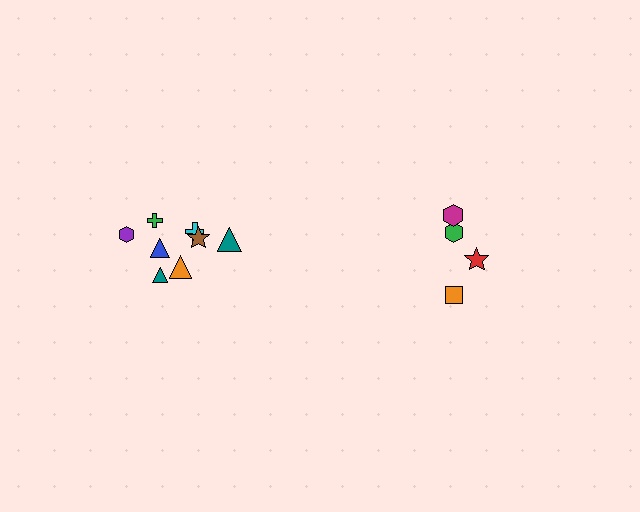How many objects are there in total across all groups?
There are 12 objects.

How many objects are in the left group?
There are 8 objects.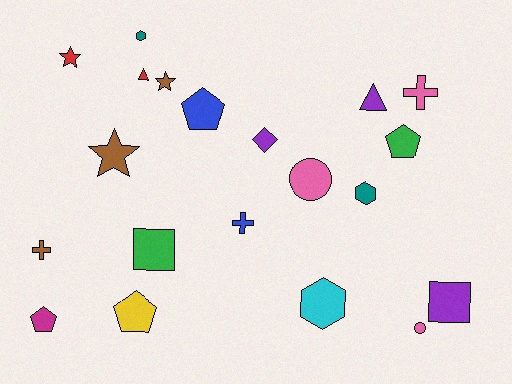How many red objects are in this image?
There are 2 red objects.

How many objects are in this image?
There are 20 objects.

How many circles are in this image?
There are 2 circles.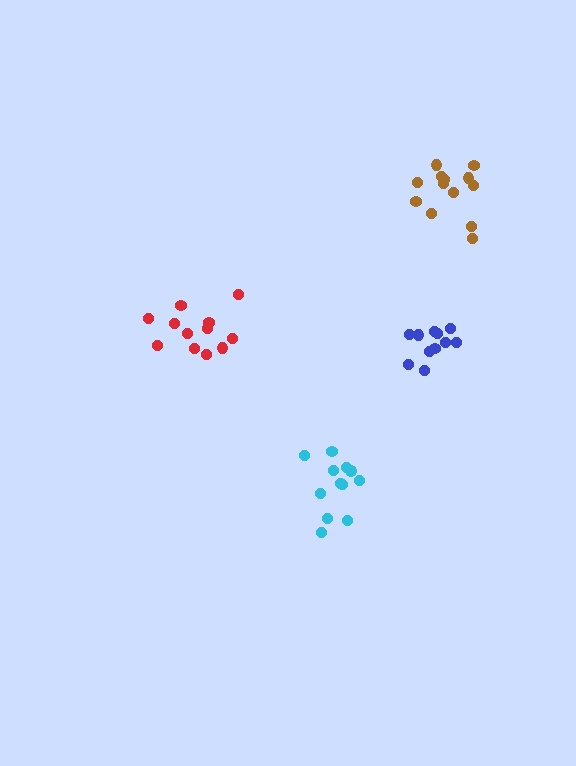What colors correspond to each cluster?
The clusters are colored: brown, cyan, blue, red.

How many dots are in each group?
Group 1: 13 dots, Group 2: 12 dots, Group 3: 11 dots, Group 4: 12 dots (48 total).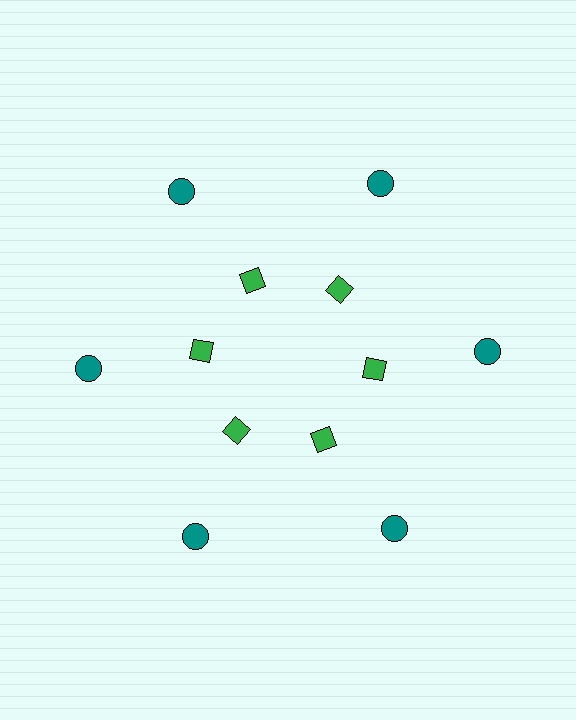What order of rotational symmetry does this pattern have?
This pattern has 6-fold rotational symmetry.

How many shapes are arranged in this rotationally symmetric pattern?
There are 12 shapes, arranged in 6 groups of 2.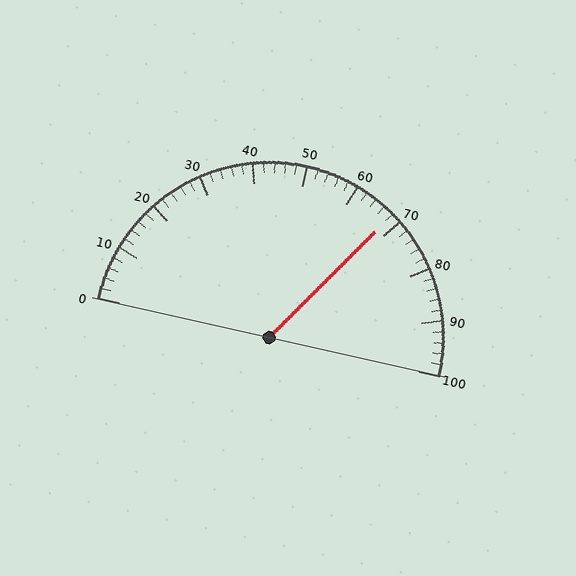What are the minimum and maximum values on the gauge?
The gauge ranges from 0 to 100.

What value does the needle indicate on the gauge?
The needle indicates approximately 68.